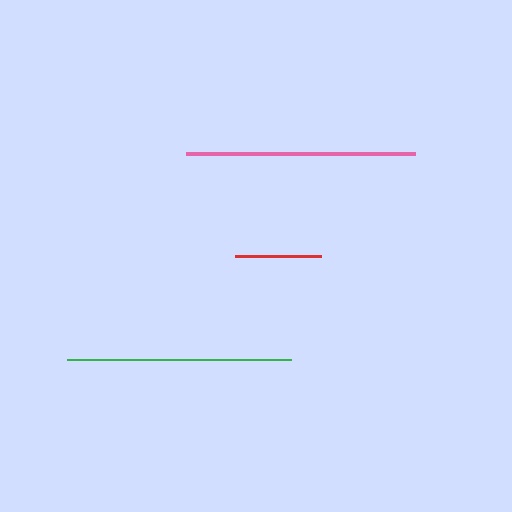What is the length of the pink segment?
The pink segment is approximately 229 pixels long.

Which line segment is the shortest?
The red line is the shortest at approximately 87 pixels.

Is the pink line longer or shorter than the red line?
The pink line is longer than the red line.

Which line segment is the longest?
The pink line is the longest at approximately 229 pixels.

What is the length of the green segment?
The green segment is approximately 225 pixels long.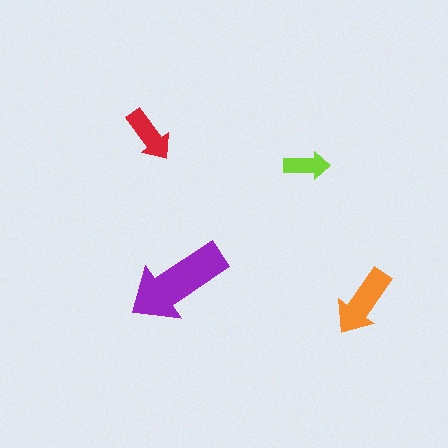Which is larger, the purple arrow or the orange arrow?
The purple one.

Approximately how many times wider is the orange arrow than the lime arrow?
About 1.5 times wider.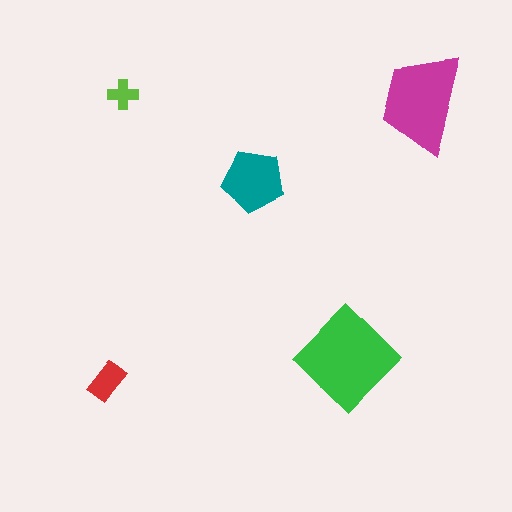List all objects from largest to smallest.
The green diamond, the magenta trapezoid, the teal pentagon, the red rectangle, the lime cross.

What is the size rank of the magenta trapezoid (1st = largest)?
2nd.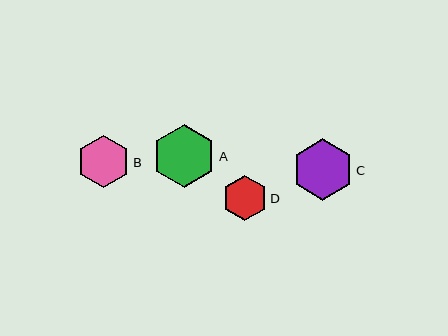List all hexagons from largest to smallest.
From largest to smallest: A, C, B, D.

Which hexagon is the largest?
Hexagon A is the largest with a size of approximately 63 pixels.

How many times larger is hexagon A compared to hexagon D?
Hexagon A is approximately 1.4 times the size of hexagon D.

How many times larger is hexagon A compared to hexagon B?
Hexagon A is approximately 1.2 times the size of hexagon B.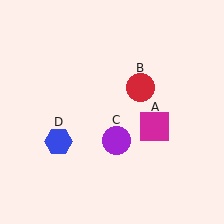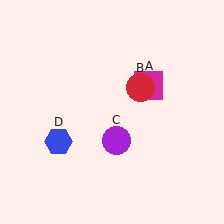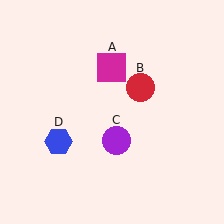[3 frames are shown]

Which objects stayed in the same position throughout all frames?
Red circle (object B) and purple circle (object C) and blue hexagon (object D) remained stationary.